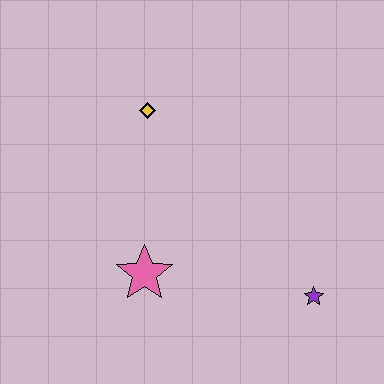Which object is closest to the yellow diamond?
The pink star is closest to the yellow diamond.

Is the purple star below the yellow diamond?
Yes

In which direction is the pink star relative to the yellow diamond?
The pink star is below the yellow diamond.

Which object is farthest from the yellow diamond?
The purple star is farthest from the yellow diamond.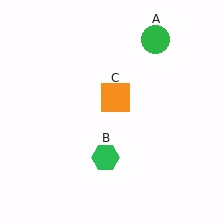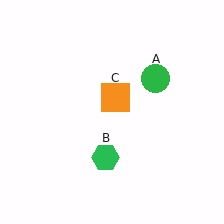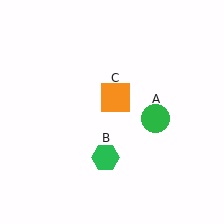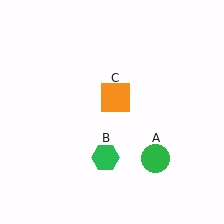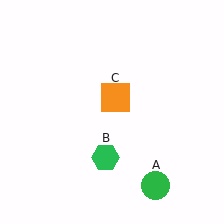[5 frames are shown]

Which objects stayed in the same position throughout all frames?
Green hexagon (object B) and orange square (object C) remained stationary.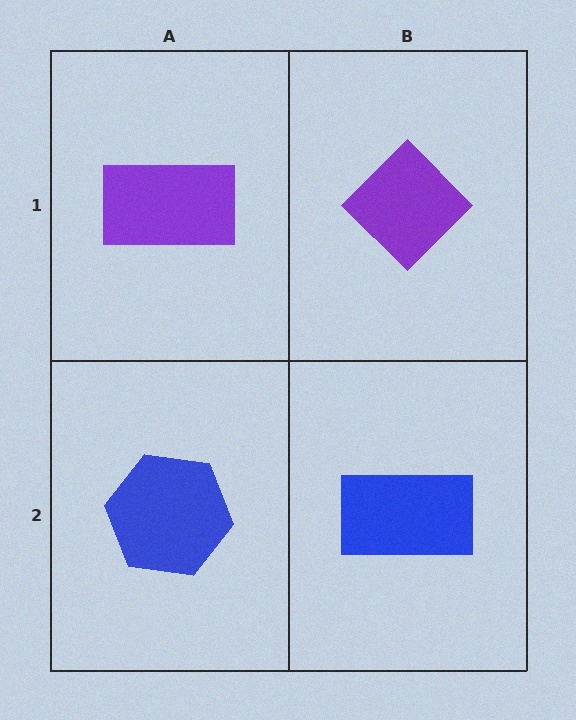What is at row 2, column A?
A blue hexagon.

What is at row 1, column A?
A purple rectangle.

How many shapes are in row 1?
2 shapes.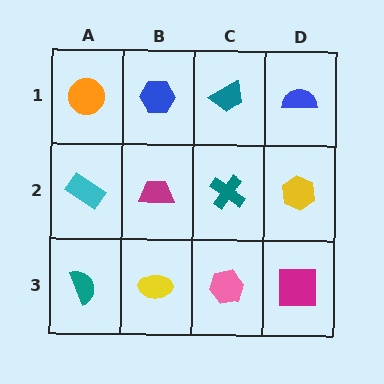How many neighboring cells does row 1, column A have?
2.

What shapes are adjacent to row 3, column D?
A yellow hexagon (row 2, column D), a pink hexagon (row 3, column C).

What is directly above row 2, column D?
A blue semicircle.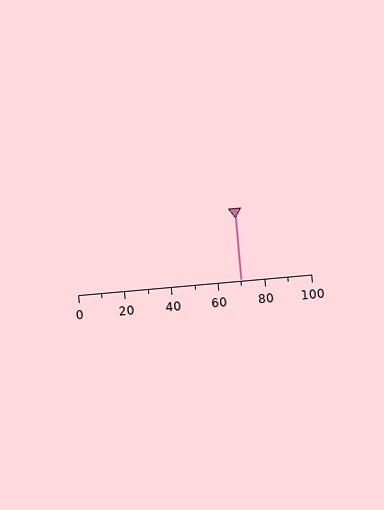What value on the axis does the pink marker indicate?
The marker indicates approximately 70.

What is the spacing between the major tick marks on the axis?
The major ticks are spaced 20 apart.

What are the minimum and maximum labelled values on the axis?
The axis runs from 0 to 100.